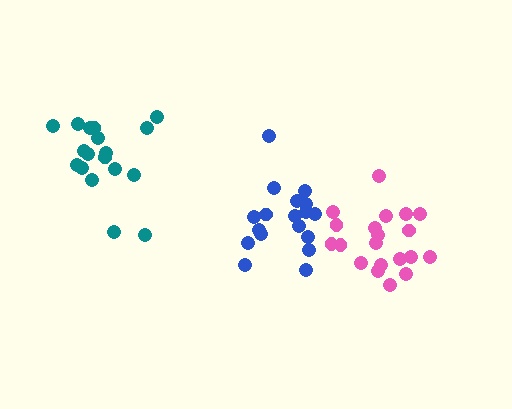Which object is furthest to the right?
The pink cluster is rightmost.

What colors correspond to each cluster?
The clusters are colored: teal, blue, pink.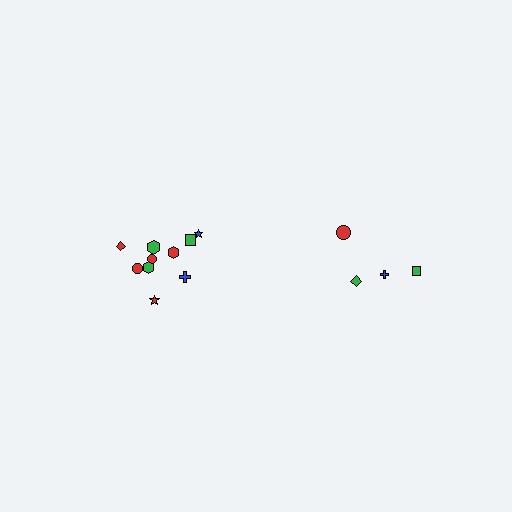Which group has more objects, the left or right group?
The left group.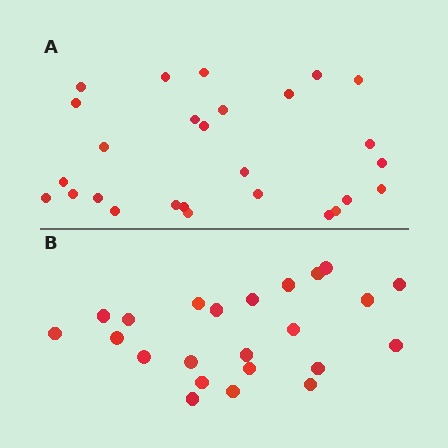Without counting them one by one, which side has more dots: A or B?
Region A (the top region) has more dots.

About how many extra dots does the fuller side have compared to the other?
Region A has about 4 more dots than region B.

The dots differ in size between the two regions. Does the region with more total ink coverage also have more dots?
No. Region B has more total ink coverage because its dots are larger, but region A actually contains more individual dots. Total area can be misleading — the number of items is what matters here.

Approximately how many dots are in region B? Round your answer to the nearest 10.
About 20 dots. (The exact count is 23, which rounds to 20.)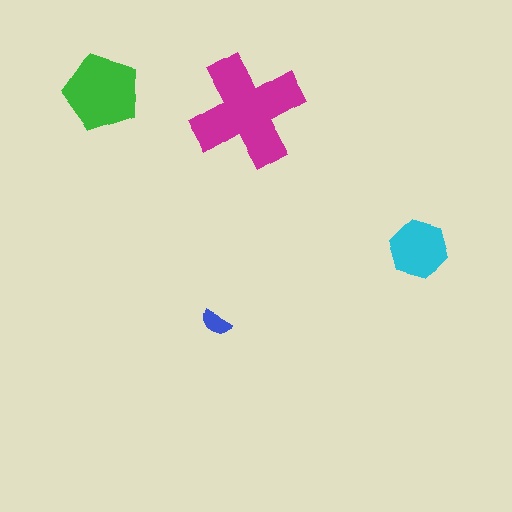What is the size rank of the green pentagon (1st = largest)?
2nd.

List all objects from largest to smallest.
The magenta cross, the green pentagon, the cyan hexagon, the blue semicircle.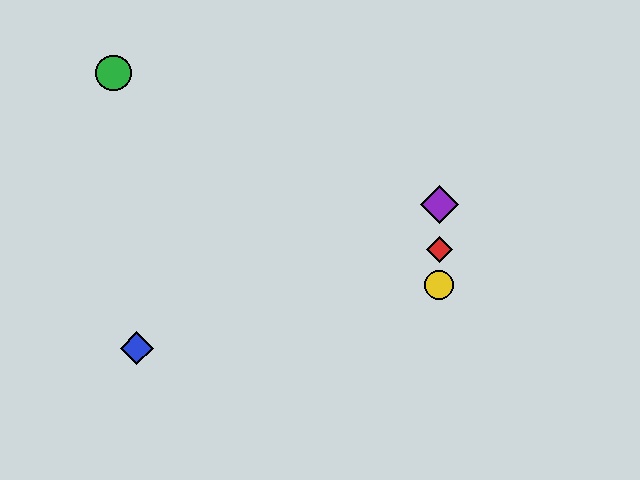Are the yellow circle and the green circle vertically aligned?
No, the yellow circle is at x≈439 and the green circle is at x≈113.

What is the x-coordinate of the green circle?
The green circle is at x≈113.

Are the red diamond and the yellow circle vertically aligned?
Yes, both are at x≈439.